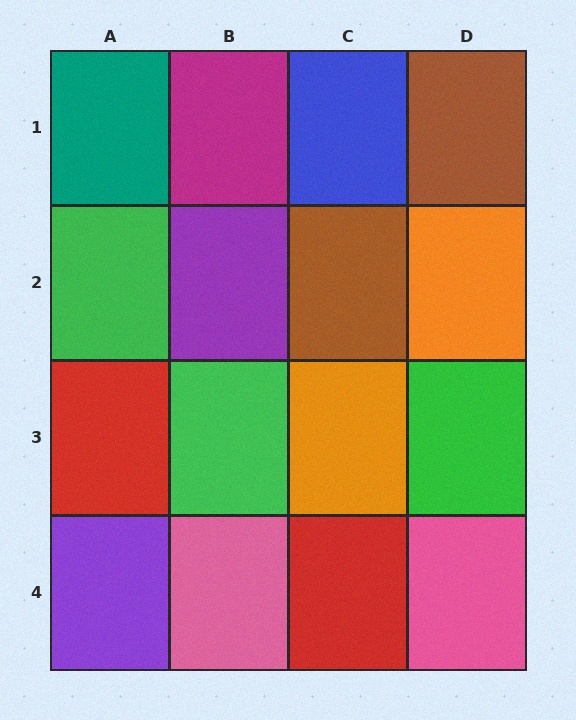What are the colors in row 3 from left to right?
Red, green, orange, green.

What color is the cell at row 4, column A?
Purple.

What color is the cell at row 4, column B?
Pink.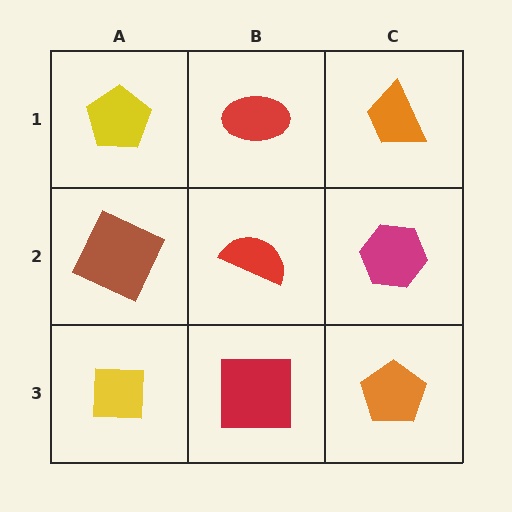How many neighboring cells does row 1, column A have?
2.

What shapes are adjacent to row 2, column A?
A yellow pentagon (row 1, column A), a yellow square (row 3, column A), a red semicircle (row 2, column B).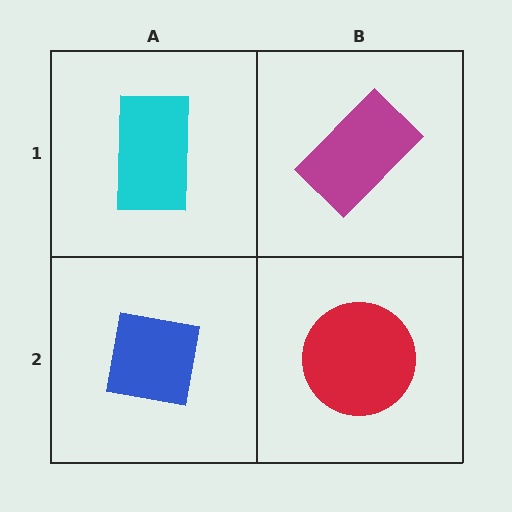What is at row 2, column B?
A red circle.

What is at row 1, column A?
A cyan rectangle.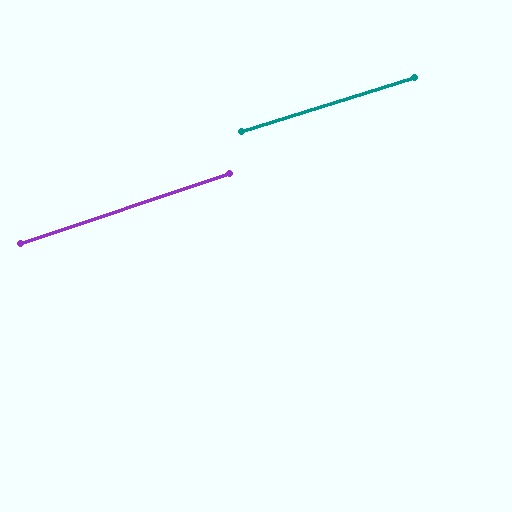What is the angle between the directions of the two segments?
Approximately 1 degree.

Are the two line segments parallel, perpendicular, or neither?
Parallel — their directions differ by only 1.3°.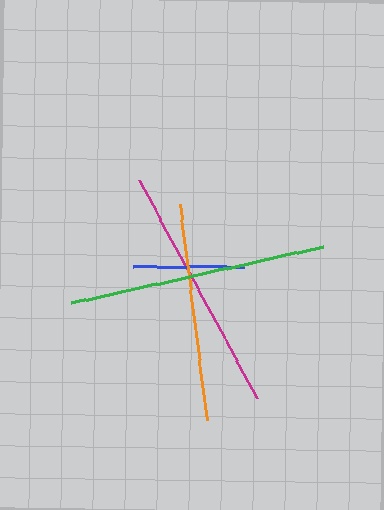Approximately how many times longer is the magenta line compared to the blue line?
The magenta line is approximately 2.2 times the length of the blue line.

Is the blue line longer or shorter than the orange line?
The orange line is longer than the blue line.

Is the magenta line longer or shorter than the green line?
The green line is longer than the magenta line.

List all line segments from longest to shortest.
From longest to shortest: green, magenta, orange, blue.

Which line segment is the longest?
The green line is the longest at approximately 259 pixels.